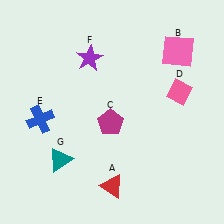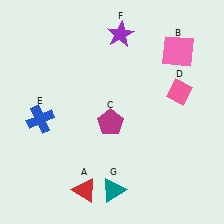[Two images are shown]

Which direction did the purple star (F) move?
The purple star (F) moved right.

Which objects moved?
The objects that moved are: the red triangle (A), the purple star (F), the teal triangle (G).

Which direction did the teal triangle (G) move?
The teal triangle (G) moved right.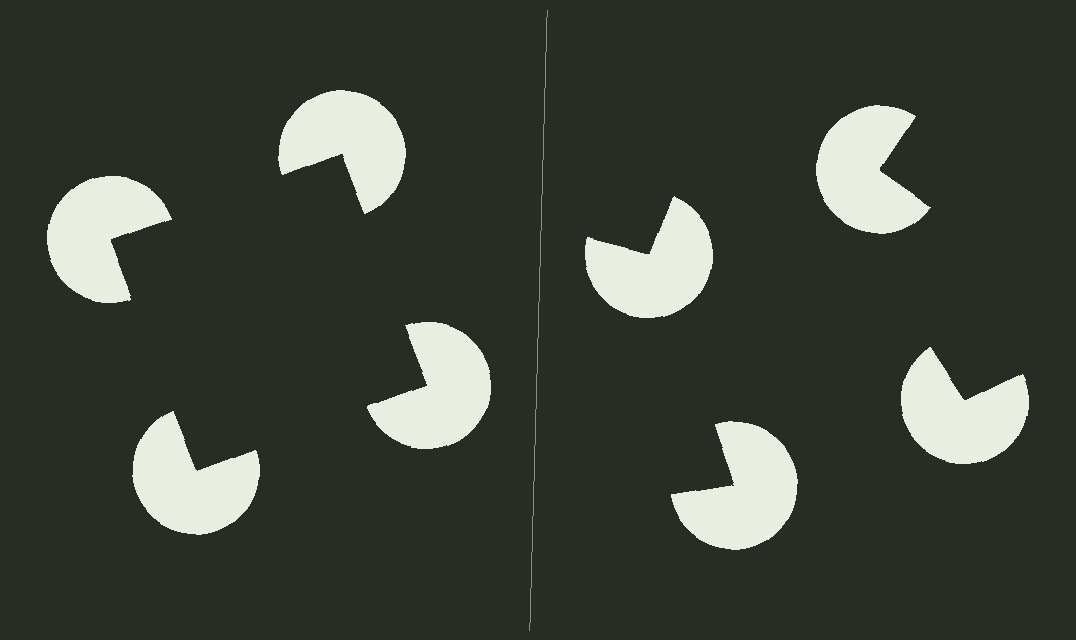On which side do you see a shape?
An illusory square appears on the left side. On the right side the wedge cuts are rotated, so no coherent shape forms.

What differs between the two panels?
The pac-man discs are positioned identically on both sides; only the wedge orientations differ. On the left they align to a square; on the right they are misaligned.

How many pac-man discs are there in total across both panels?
8 — 4 on each side.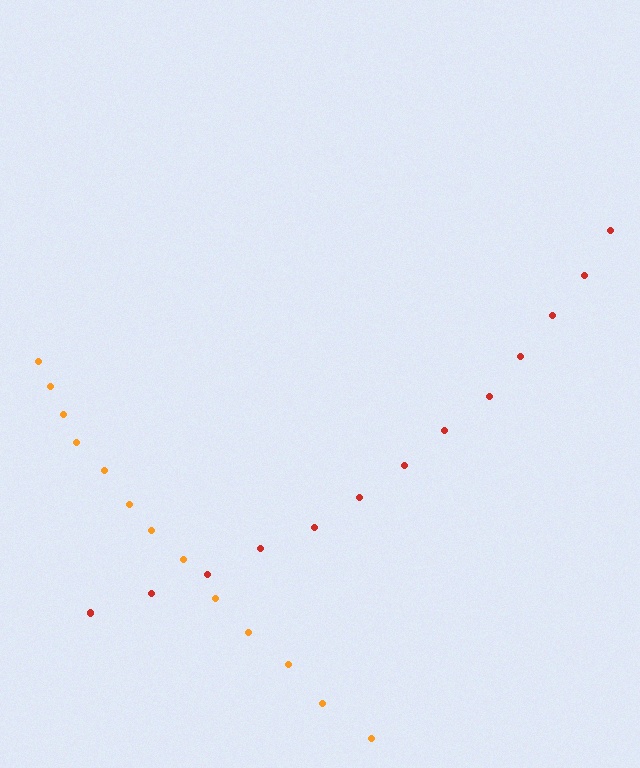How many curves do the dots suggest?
There are 2 distinct paths.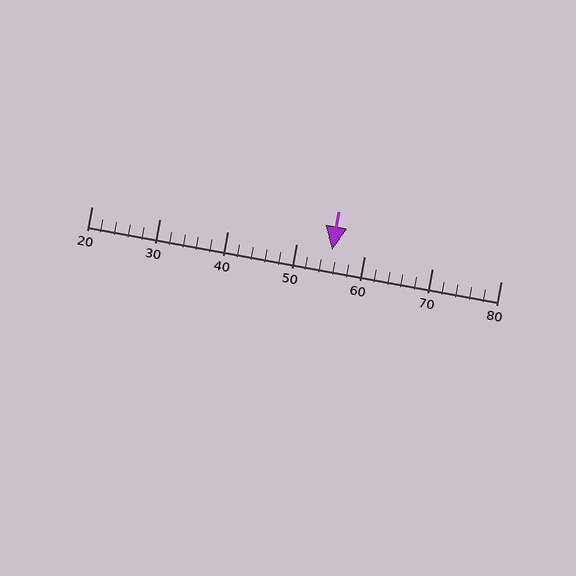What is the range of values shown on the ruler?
The ruler shows values from 20 to 80.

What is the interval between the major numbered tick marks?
The major tick marks are spaced 10 units apart.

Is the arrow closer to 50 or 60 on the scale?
The arrow is closer to 60.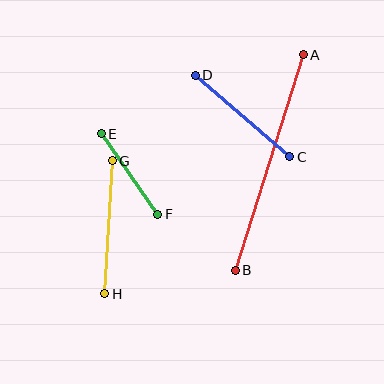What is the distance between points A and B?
The distance is approximately 226 pixels.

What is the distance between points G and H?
The distance is approximately 133 pixels.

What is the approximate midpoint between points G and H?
The midpoint is at approximately (108, 227) pixels.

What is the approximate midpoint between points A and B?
The midpoint is at approximately (269, 163) pixels.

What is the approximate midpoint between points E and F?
The midpoint is at approximately (130, 174) pixels.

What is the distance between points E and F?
The distance is approximately 98 pixels.